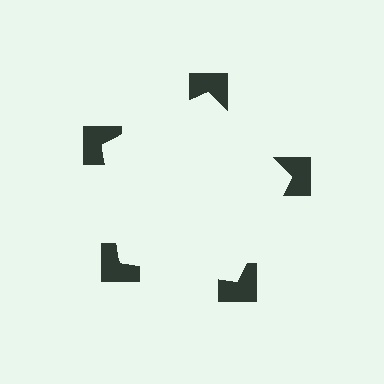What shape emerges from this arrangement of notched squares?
An illusory pentagon — its edges are inferred from the aligned wedge cuts in the notched squares, not physically drawn.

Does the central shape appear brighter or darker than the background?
It typically appears slightly brighter than the background, even though no actual brightness change is drawn.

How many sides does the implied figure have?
5 sides.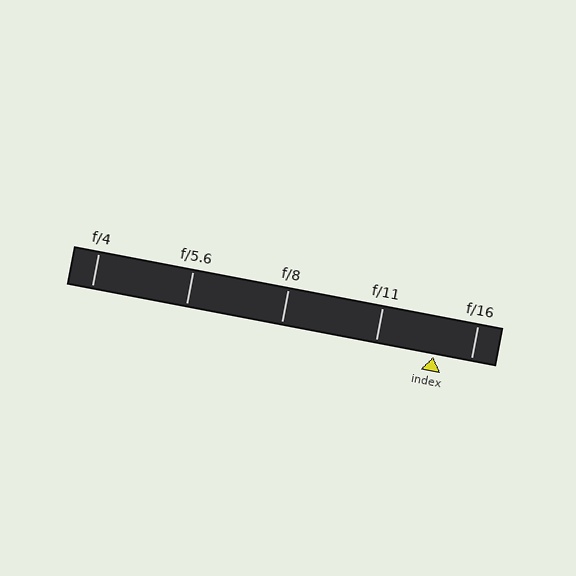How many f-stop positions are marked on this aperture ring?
There are 5 f-stop positions marked.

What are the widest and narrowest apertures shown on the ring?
The widest aperture shown is f/4 and the narrowest is f/16.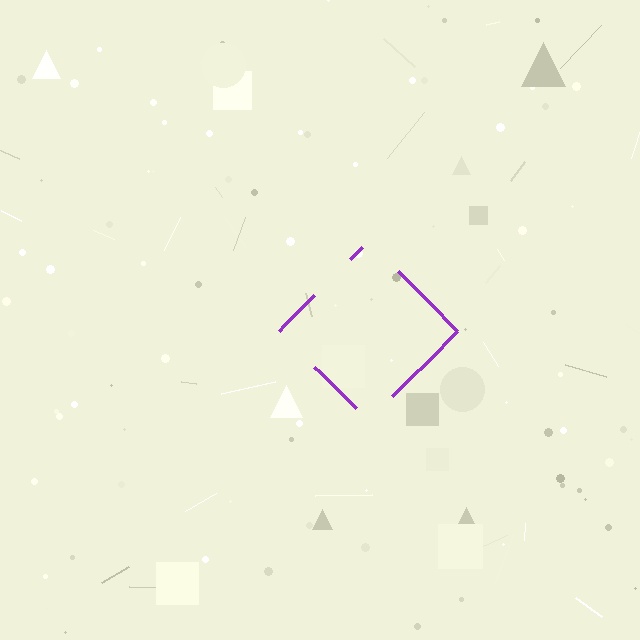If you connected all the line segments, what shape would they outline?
They would outline a diamond.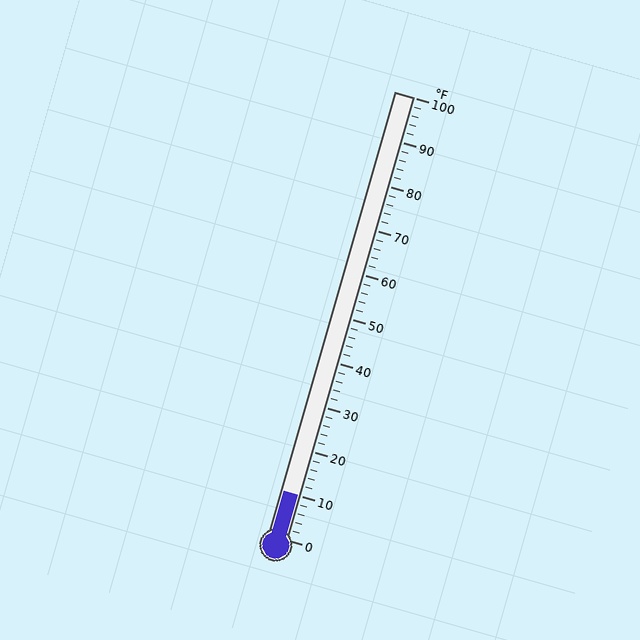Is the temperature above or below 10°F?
The temperature is at 10°F.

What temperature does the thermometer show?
The thermometer shows approximately 10°F.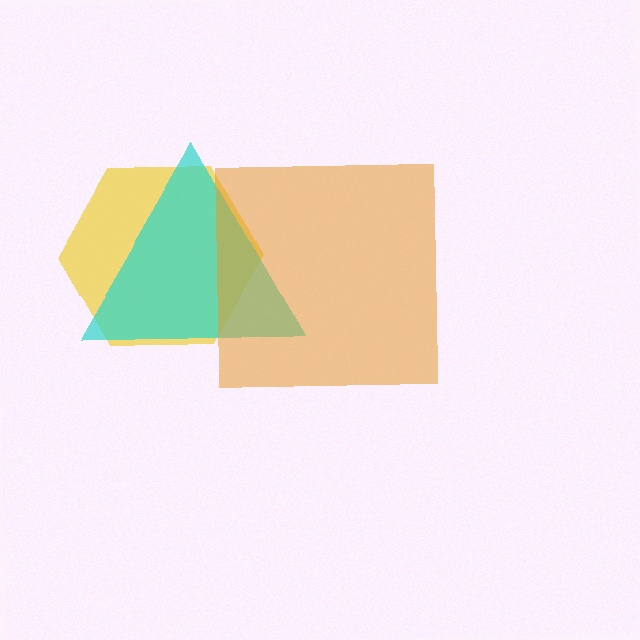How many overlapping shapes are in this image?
There are 3 overlapping shapes in the image.